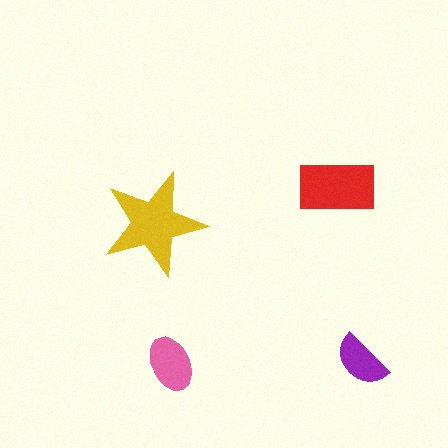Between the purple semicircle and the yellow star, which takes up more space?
The yellow star.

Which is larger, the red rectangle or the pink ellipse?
The red rectangle.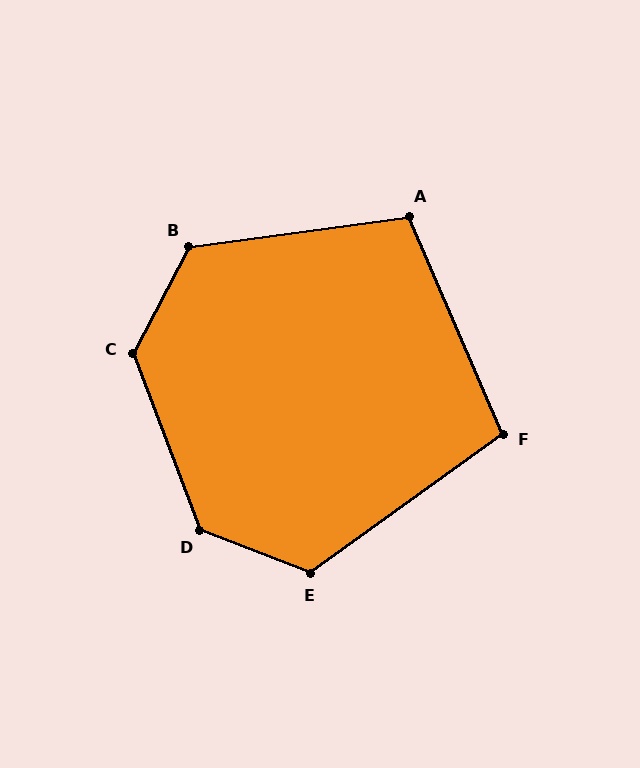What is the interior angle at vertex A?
Approximately 105 degrees (obtuse).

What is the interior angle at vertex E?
Approximately 123 degrees (obtuse).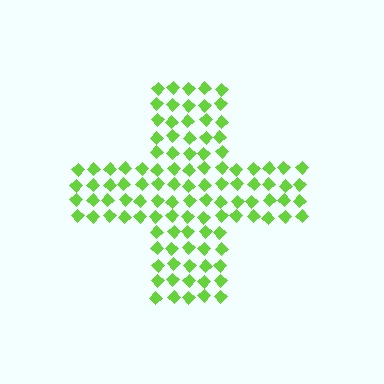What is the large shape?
The large shape is a cross.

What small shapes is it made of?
It is made of small diamonds.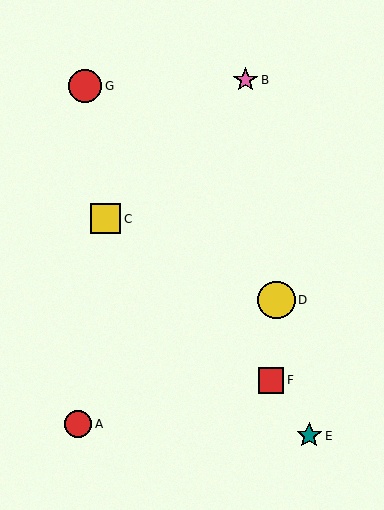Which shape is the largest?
The yellow circle (labeled D) is the largest.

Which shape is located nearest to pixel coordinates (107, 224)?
The yellow square (labeled C) at (105, 219) is nearest to that location.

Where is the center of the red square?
The center of the red square is at (271, 381).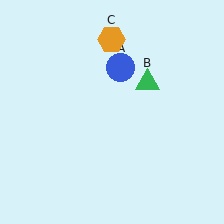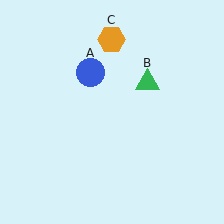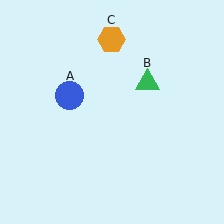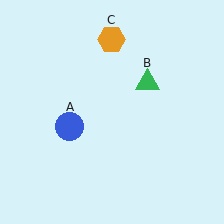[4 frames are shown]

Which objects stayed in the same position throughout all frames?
Green triangle (object B) and orange hexagon (object C) remained stationary.